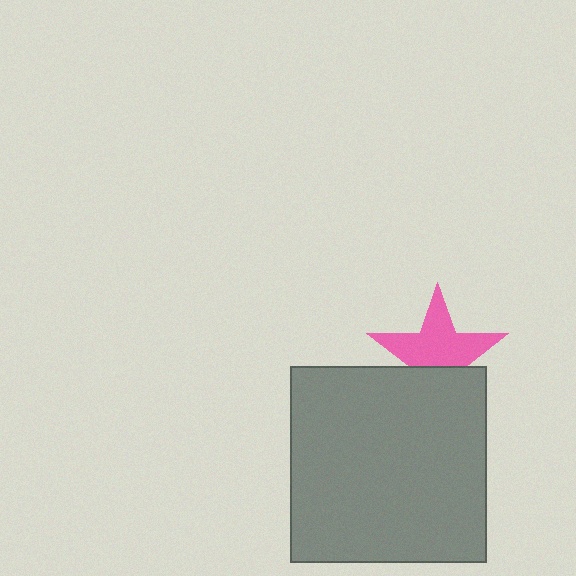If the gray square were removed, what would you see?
You would see the complete pink star.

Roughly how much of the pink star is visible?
About half of it is visible (roughly 63%).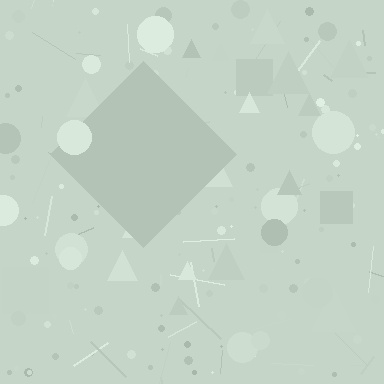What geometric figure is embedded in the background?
A diamond is embedded in the background.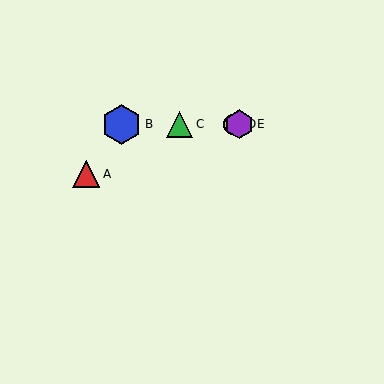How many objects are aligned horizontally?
4 objects (B, C, D, E) are aligned horizontally.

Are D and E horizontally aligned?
Yes, both are at y≈124.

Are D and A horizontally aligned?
No, D is at y≈124 and A is at y≈174.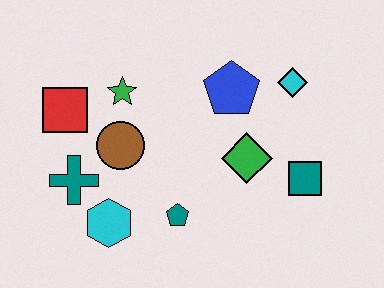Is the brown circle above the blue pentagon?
No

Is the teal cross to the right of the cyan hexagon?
No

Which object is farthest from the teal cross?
The cyan diamond is farthest from the teal cross.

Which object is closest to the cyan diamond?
The blue pentagon is closest to the cyan diamond.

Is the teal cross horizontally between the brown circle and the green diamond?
No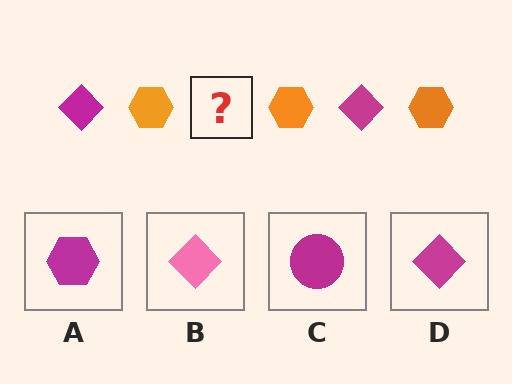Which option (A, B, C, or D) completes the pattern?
D.